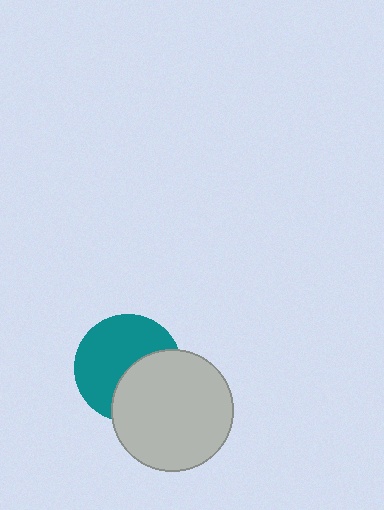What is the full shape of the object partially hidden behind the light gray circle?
The partially hidden object is a teal circle.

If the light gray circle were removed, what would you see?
You would see the complete teal circle.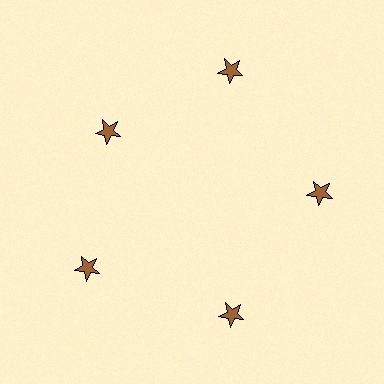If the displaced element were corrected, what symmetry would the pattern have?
It would have 5-fold rotational symmetry — the pattern would map onto itself every 72 degrees.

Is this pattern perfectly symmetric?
No. The 5 brown stars are arranged in a ring, but one element near the 10 o'clock position is pulled inward toward the center, breaking the 5-fold rotational symmetry.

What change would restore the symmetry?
The symmetry would be restored by moving it outward, back onto the ring so that all 5 stars sit at equal angles and equal distance from the center.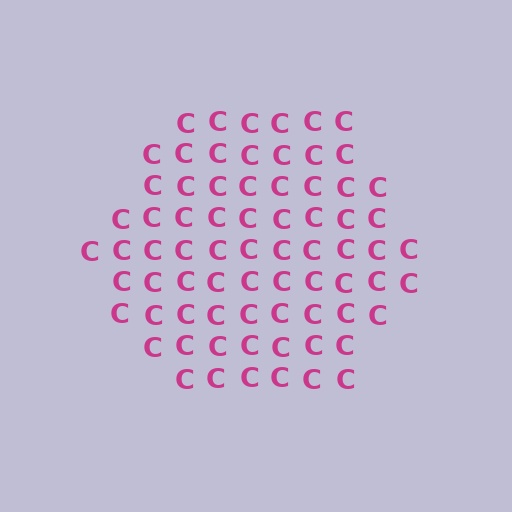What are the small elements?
The small elements are letter C's.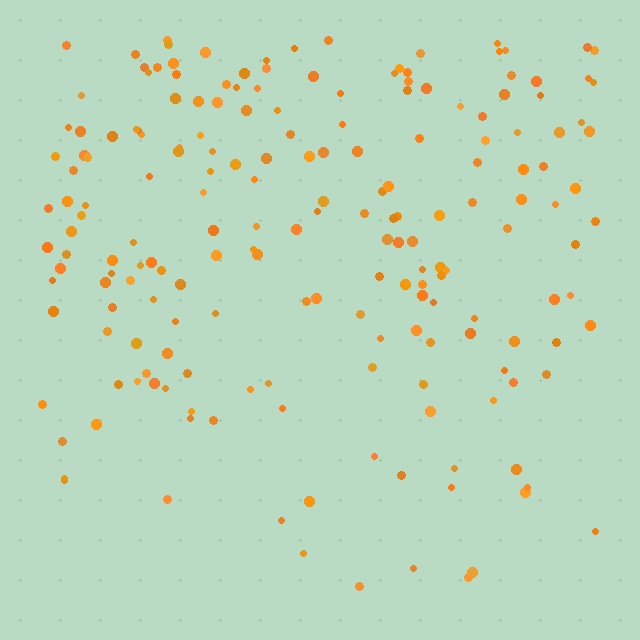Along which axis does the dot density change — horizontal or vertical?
Vertical.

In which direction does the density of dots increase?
From bottom to top, with the top side densest.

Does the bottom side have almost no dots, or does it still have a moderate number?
Still a moderate number, just noticeably fewer than the top.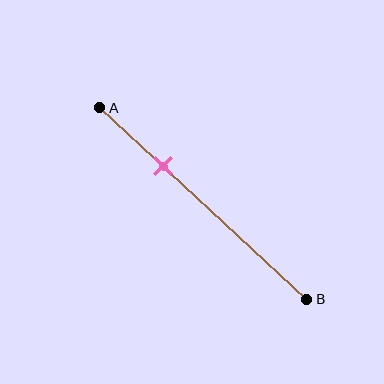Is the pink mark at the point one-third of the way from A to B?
Yes, the mark is approximately at the one-third point.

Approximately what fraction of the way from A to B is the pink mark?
The pink mark is approximately 30% of the way from A to B.